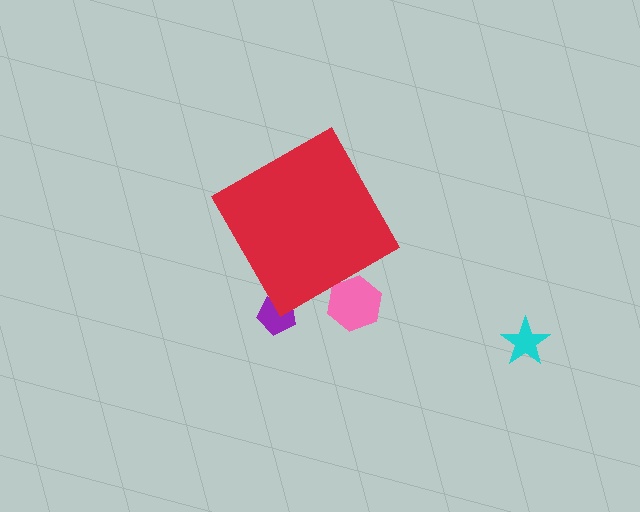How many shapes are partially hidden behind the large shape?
2 shapes are partially hidden.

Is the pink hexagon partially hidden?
Yes, the pink hexagon is partially hidden behind the red diamond.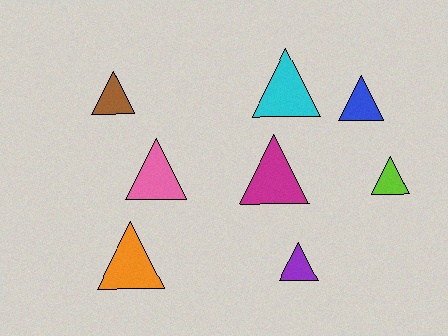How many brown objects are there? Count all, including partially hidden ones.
There is 1 brown object.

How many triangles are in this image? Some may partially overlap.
There are 8 triangles.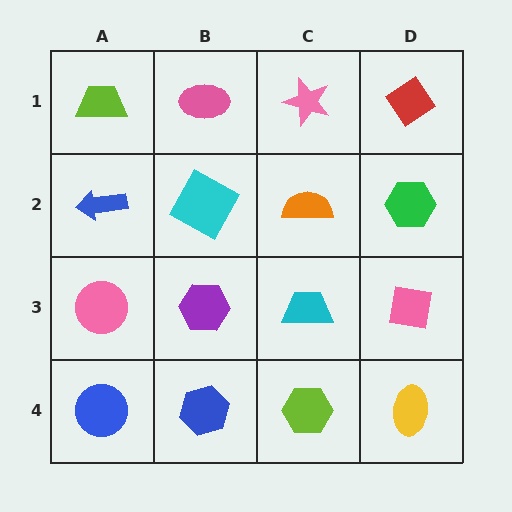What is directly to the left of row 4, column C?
A blue hexagon.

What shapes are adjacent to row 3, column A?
A blue arrow (row 2, column A), a blue circle (row 4, column A), a purple hexagon (row 3, column B).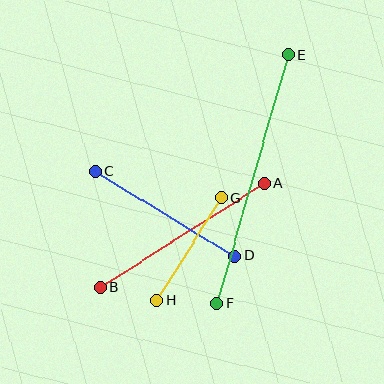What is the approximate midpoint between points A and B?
The midpoint is at approximately (182, 235) pixels.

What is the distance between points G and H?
The distance is approximately 122 pixels.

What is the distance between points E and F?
The distance is approximately 258 pixels.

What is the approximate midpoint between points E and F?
The midpoint is at approximately (252, 179) pixels.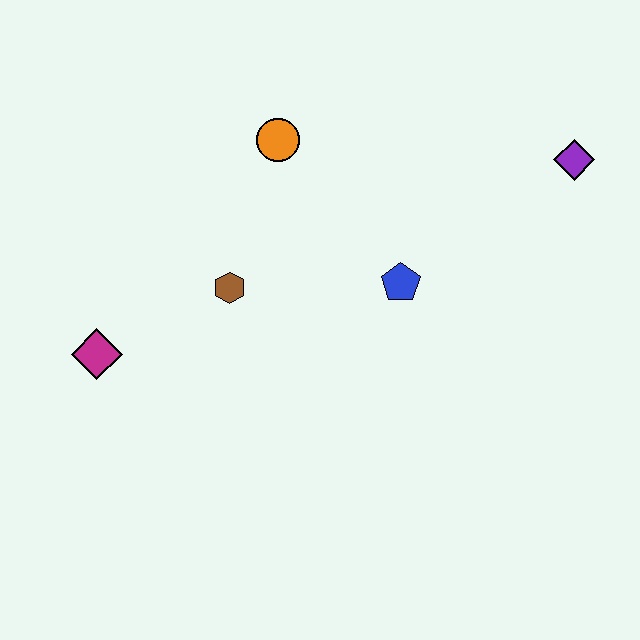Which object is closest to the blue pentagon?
The brown hexagon is closest to the blue pentagon.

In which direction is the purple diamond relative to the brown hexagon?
The purple diamond is to the right of the brown hexagon.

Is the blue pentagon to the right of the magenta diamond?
Yes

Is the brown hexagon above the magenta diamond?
Yes